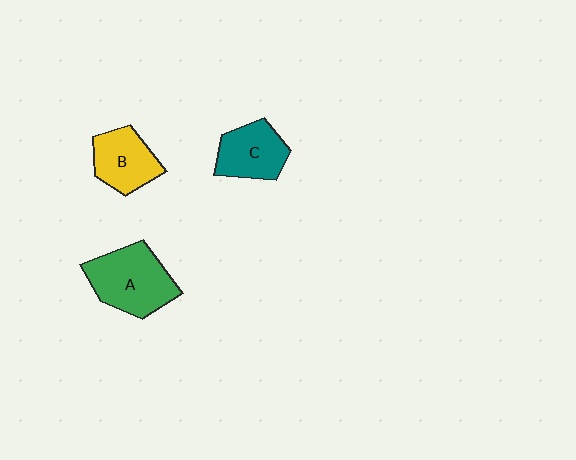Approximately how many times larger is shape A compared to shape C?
Approximately 1.4 times.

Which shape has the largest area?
Shape A (green).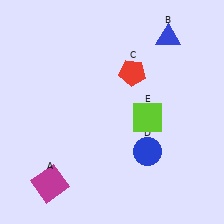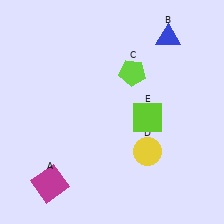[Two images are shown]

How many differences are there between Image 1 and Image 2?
There are 2 differences between the two images.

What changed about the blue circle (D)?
In Image 1, D is blue. In Image 2, it changed to yellow.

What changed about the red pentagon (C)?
In Image 1, C is red. In Image 2, it changed to lime.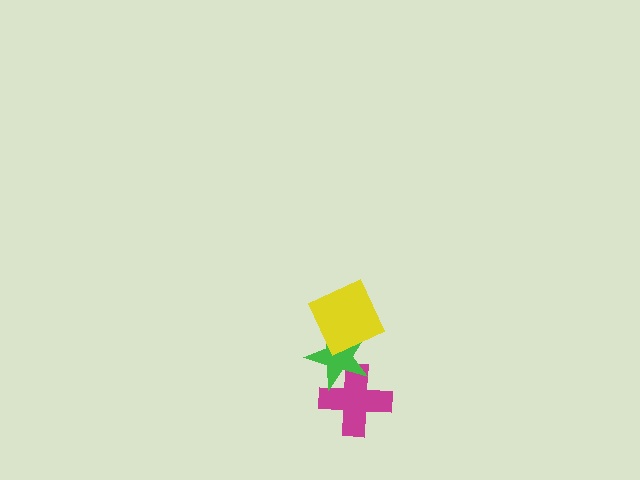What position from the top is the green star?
The green star is 2nd from the top.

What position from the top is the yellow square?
The yellow square is 1st from the top.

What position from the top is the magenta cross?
The magenta cross is 3rd from the top.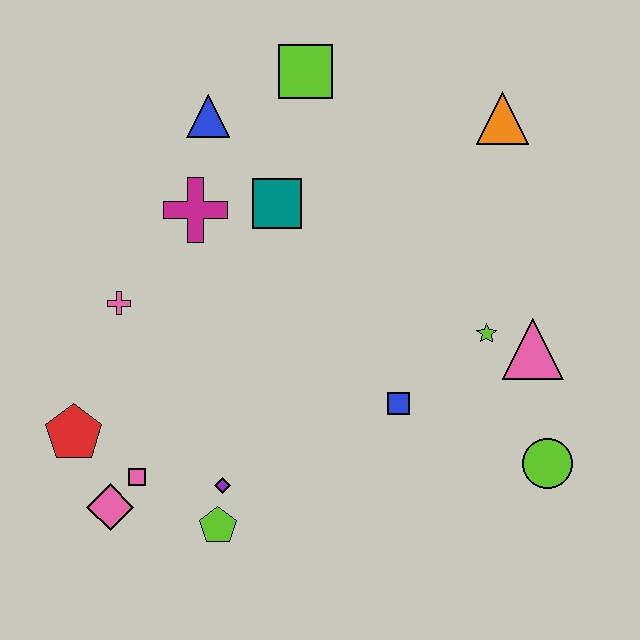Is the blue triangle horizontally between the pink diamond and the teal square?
Yes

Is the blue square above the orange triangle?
No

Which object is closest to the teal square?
The magenta cross is closest to the teal square.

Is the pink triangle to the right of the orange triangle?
Yes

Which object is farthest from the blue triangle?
The lime circle is farthest from the blue triangle.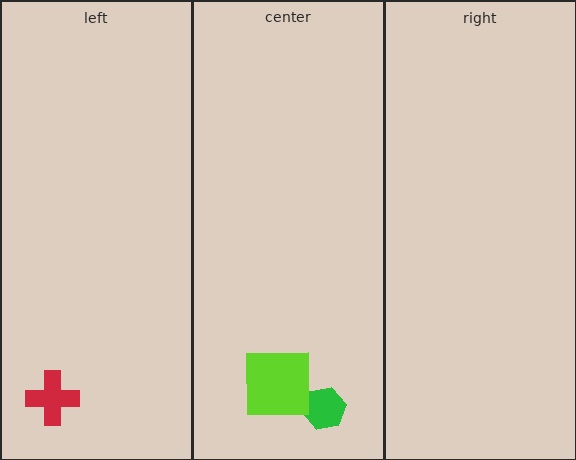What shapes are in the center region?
The green hexagon, the lime square.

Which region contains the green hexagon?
The center region.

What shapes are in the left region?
The red cross.